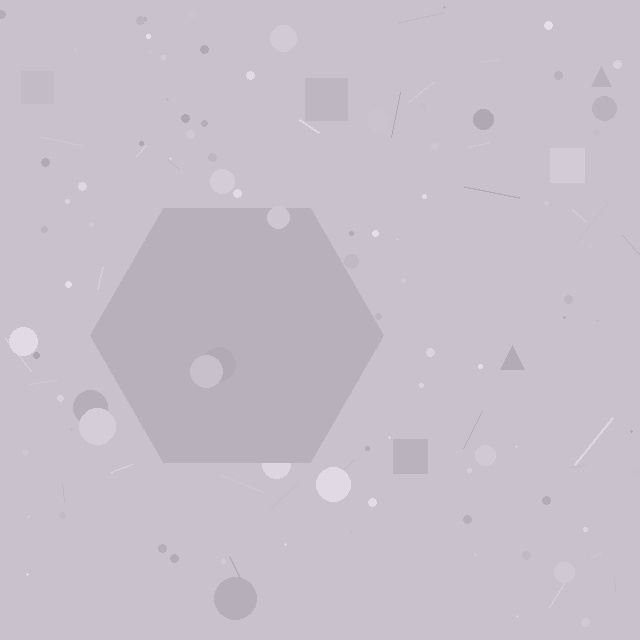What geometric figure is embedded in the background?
A hexagon is embedded in the background.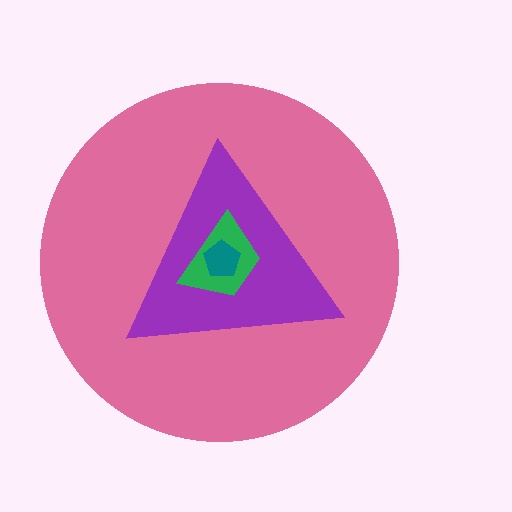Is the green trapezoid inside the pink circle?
Yes.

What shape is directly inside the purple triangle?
The green trapezoid.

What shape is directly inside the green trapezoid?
The teal pentagon.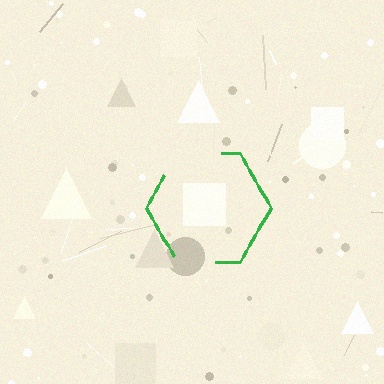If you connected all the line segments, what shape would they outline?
They would outline a hexagon.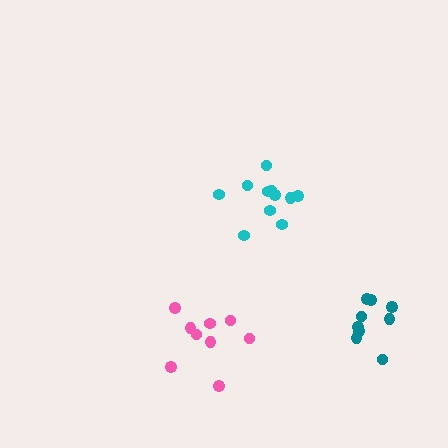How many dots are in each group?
Group 1: 11 dots, Group 2: 9 dots, Group 3: 9 dots (29 total).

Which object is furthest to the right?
The teal cluster is rightmost.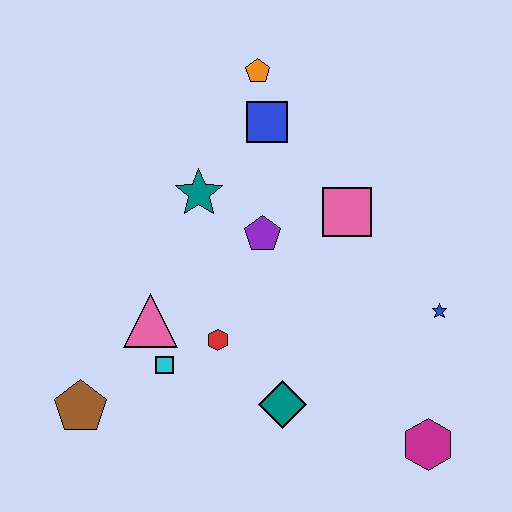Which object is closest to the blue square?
The orange pentagon is closest to the blue square.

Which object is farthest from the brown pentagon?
The orange pentagon is farthest from the brown pentagon.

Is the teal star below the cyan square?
No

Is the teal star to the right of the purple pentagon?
No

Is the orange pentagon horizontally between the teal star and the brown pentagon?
No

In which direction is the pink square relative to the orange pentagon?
The pink square is below the orange pentagon.